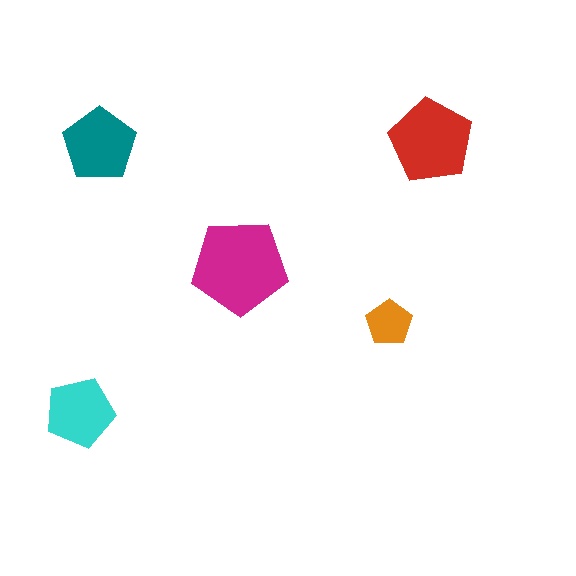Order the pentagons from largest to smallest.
the magenta one, the red one, the teal one, the cyan one, the orange one.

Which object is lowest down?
The cyan pentagon is bottommost.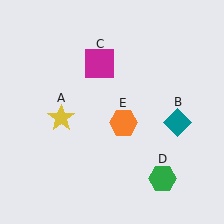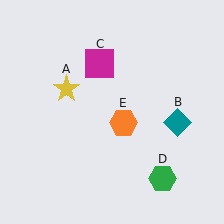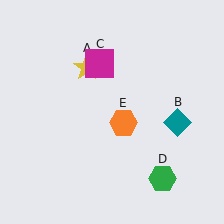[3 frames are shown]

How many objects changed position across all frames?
1 object changed position: yellow star (object A).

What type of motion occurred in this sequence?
The yellow star (object A) rotated clockwise around the center of the scene.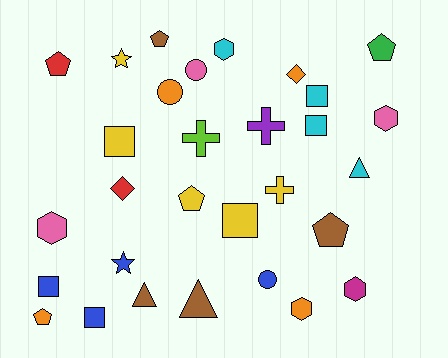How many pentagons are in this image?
There are 6 pentagons.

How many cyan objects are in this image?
There are 4 cyan objects.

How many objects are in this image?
There are 30 objects.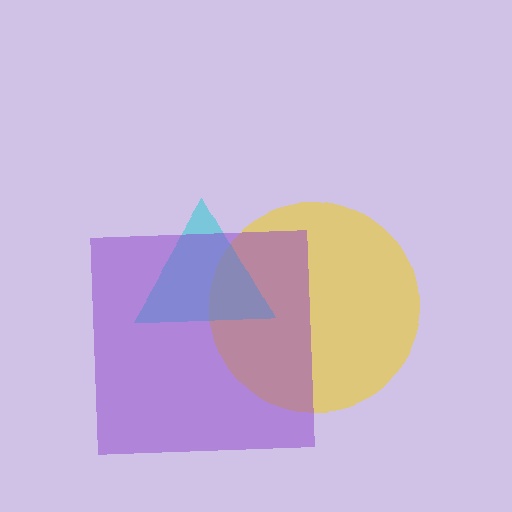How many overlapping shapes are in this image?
There are 3 overlapping shapes in the image.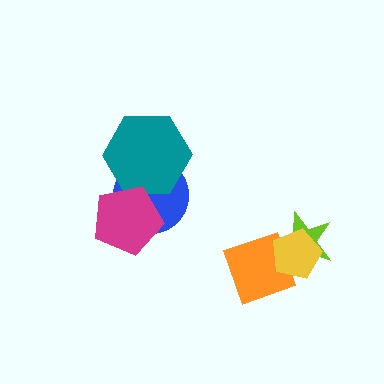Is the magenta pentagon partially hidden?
No, no other shape covers it.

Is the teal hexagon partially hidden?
Yes, it is partially covered by another shape.